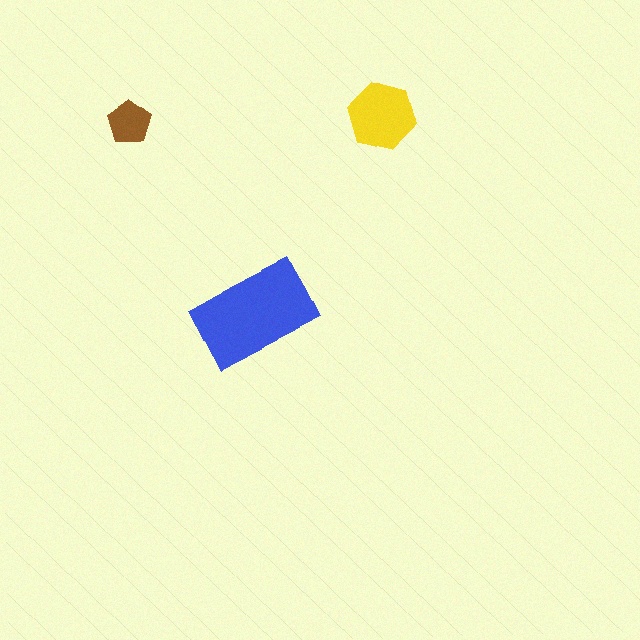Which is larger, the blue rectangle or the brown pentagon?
The blue rectangle.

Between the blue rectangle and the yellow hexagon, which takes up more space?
The blue rectangle.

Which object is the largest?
The blue rectangle.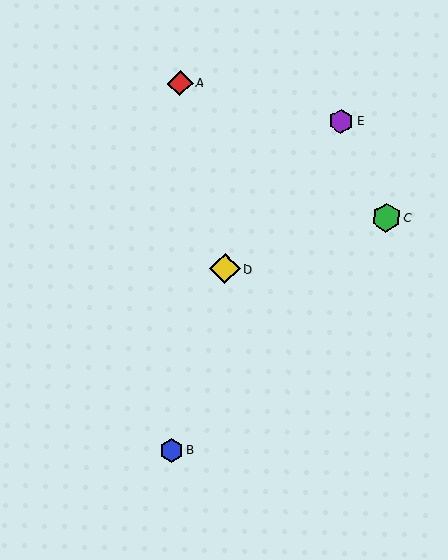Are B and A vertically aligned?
Yes, both are at x≈171.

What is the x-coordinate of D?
Object D is at x≈225.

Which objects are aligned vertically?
Objects A, B are aligned vertically.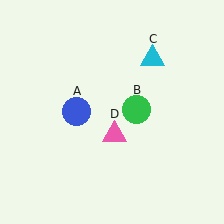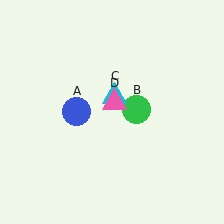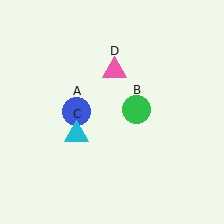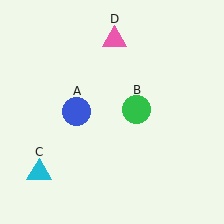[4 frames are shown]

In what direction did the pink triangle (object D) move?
The pink triangle (object D) moved up.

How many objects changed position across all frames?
2 objects changed position: cyan triangle (object C), pink triangle (object D).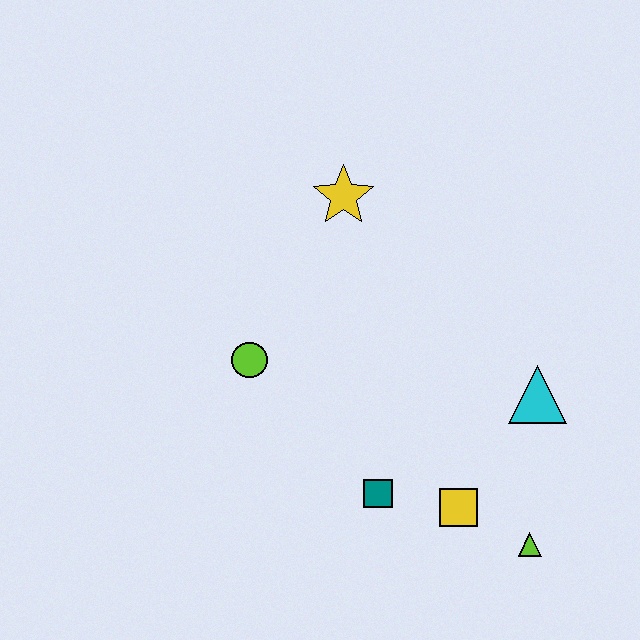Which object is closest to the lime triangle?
The yellow square is closest to the lime triangle.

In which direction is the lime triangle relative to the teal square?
The lime triangle is to the right of the teal square.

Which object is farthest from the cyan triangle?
The lime circle is farthest from the cyan triangle.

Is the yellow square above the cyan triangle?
No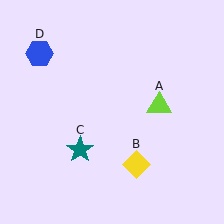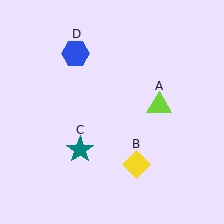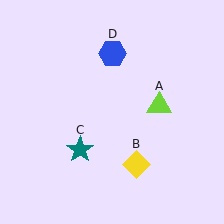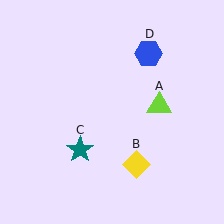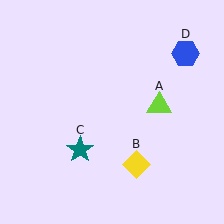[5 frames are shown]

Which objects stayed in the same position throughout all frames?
Lime triangle (object A) and yellow diamond (object B) and teal star (object C) remained stationary.